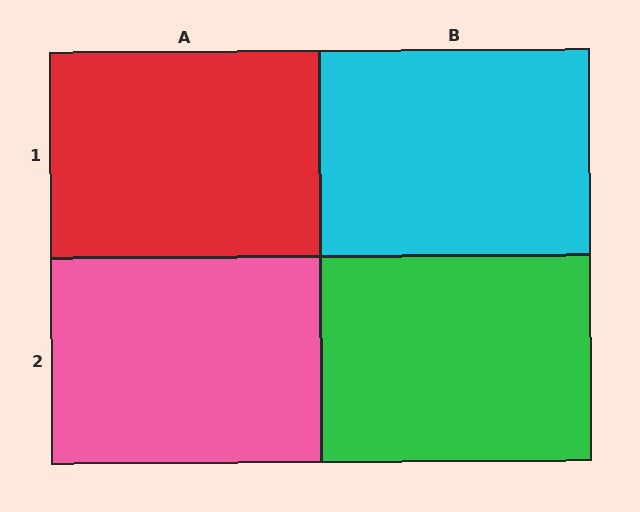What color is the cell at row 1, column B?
Cyan.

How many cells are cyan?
1 cell is cyan.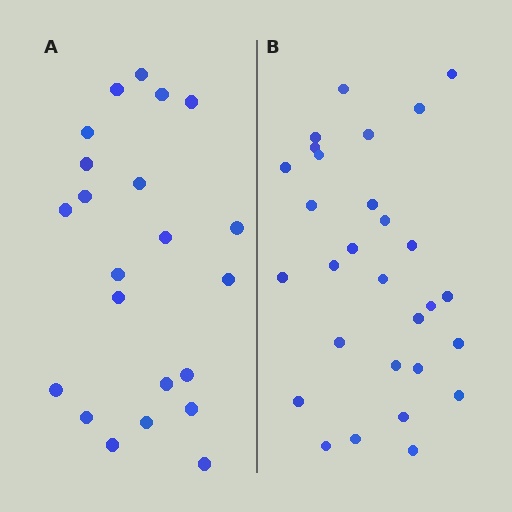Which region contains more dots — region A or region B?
Region B (the right region) has more dots.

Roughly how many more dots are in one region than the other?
Region B has roughly 8 or so more dots than region A.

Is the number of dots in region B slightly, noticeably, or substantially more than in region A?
Region B has noticeably more, but not dramatically so. The ratio is roughly 1.3 to 1.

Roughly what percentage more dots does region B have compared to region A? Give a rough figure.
About 30% more.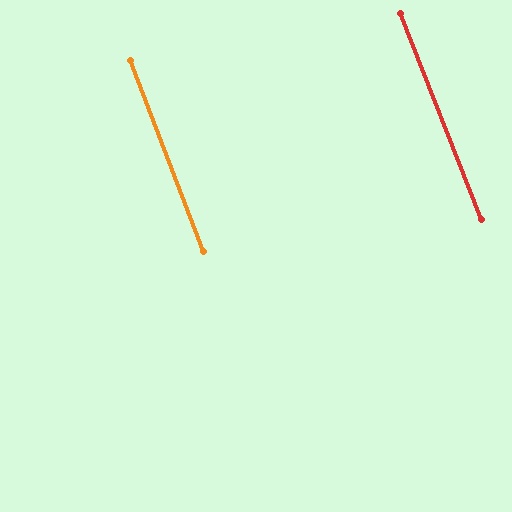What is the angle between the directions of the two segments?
Approximately 1 degree.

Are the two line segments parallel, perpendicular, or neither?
Parallel — their directions differ by only 0.8°.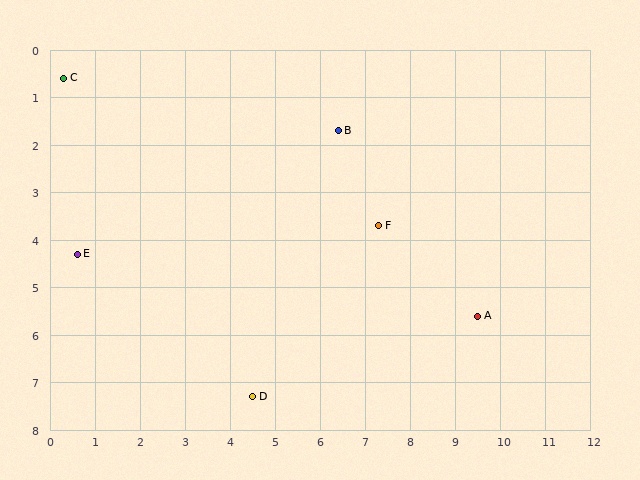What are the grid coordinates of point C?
Point C is at approximately (0.3, 0.6).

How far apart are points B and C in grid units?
Points B and C are about 6.2 grid units apart.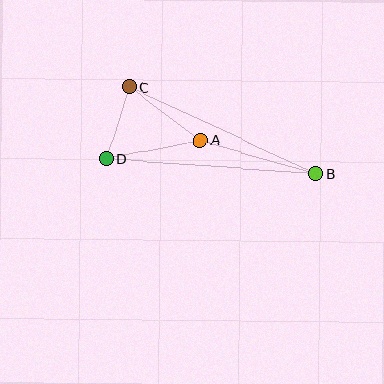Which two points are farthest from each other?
Points B and D are farthest from each other.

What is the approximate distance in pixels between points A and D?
The distance between A and D is approximately 96 pixels.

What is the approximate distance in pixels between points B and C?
The distance between B and C is approximately 206 pixels.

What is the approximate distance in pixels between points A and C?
The distance between A and C is approximately 89 pixels.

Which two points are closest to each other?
Points C and D are closest to each other.